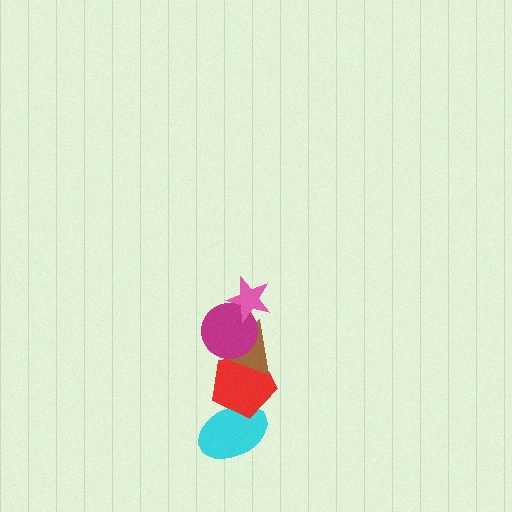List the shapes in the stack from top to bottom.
From top to bottom: the pink star, the magenta circle, the brown triangle, the red pentagon, the cyan ellipse.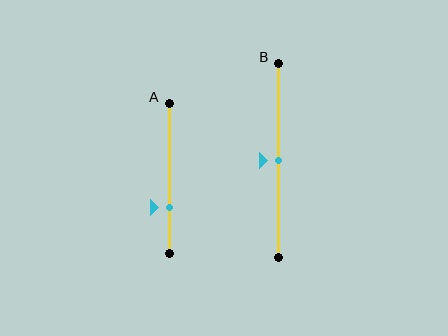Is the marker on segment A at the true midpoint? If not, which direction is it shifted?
No, the marker on segment A is shifted downward by about 19% of the segment length.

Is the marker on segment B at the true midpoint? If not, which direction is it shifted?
Yes, the marker on segment B is at the true midpoint.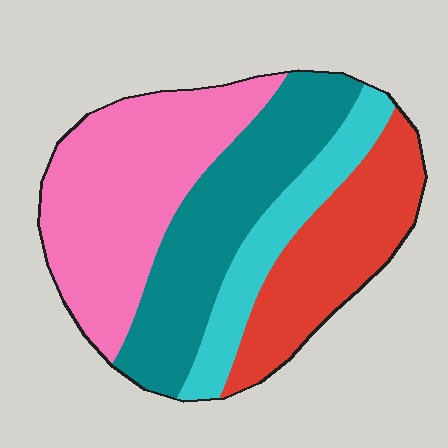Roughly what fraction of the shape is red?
Red covers 23% of the shape.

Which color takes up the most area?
Pink, at roughly 35%.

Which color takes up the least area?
Cyan, at roughly 15%.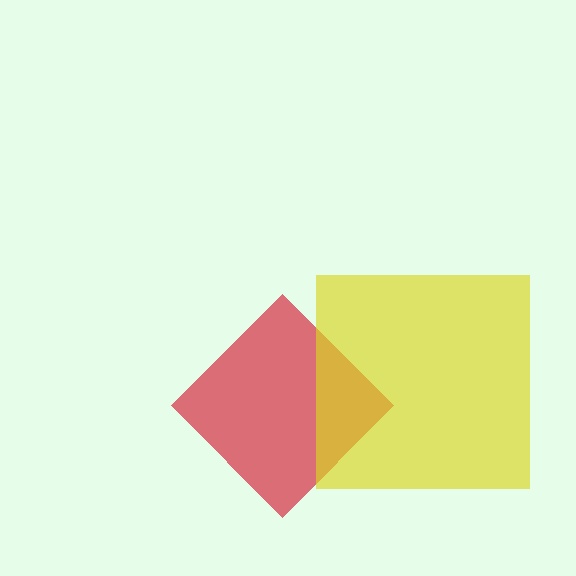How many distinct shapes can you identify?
There are 2 distinct shapes: a red diamond, a yellow square.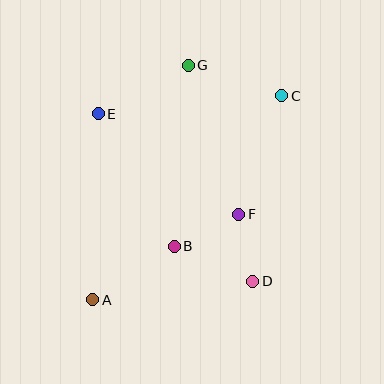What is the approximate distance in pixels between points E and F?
The distance between E and F is approximately 173 pixels.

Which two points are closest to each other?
Points D and F are closest to each other.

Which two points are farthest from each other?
Points A and C are farthest from each other.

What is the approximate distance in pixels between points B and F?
The distance between B and F is approximately 72 pixels.